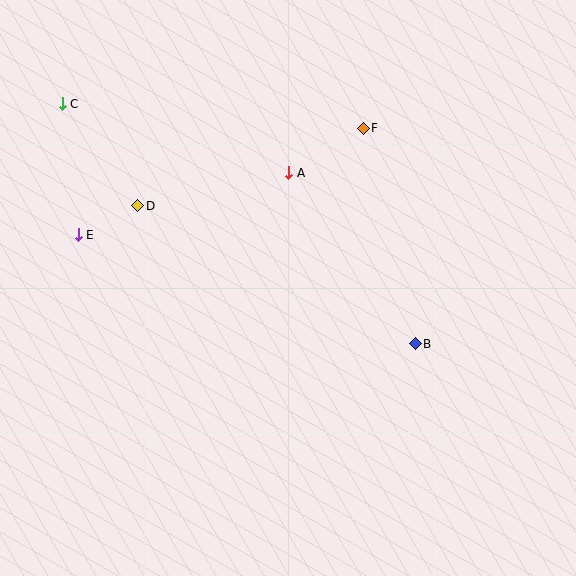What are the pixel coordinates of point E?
Point E is at (78, 235).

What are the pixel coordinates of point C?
Point C is at (62, 104).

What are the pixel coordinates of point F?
Point F is at (363, 128).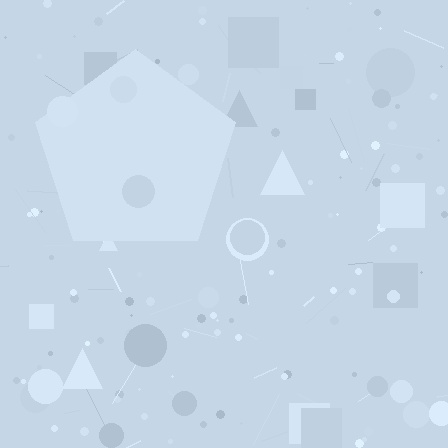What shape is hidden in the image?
A pentagon is hidden in the image.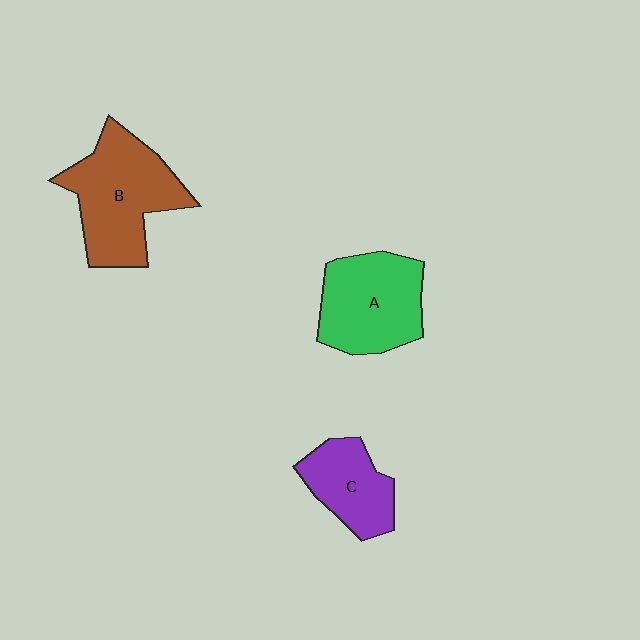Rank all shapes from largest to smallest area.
From largest to smallest: B (brown), A (green), C (purple).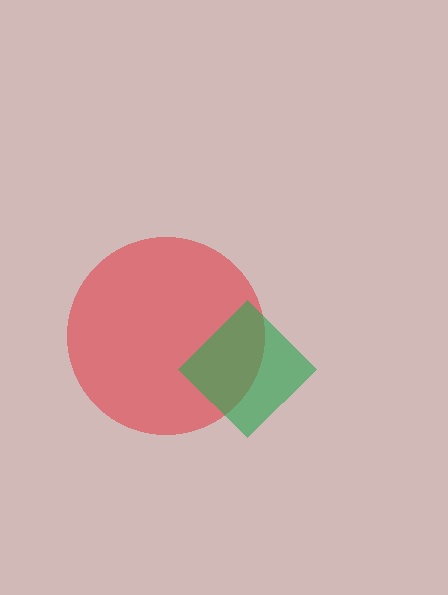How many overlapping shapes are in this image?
There are 2 overlapping shapes in the image.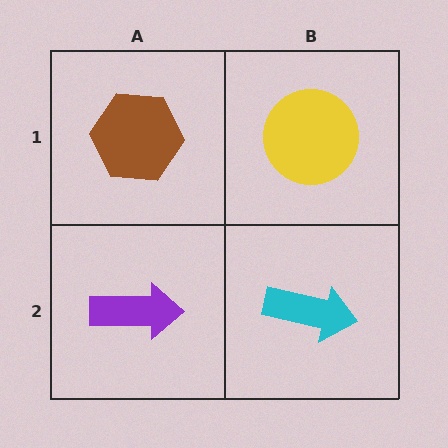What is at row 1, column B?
A yellow circle.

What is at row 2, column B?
A cyan arrow.